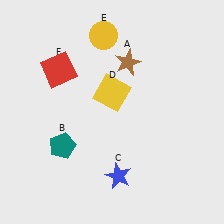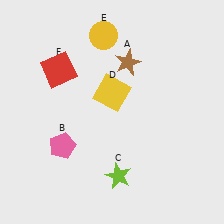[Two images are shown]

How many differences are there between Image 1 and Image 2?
There are 2 differences between the two images.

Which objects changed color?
B changed from teal to pink. C changed from blue to lime.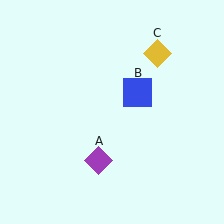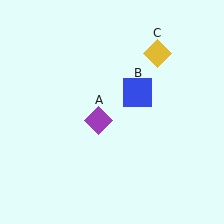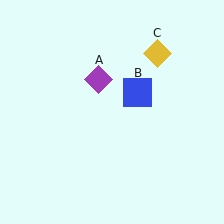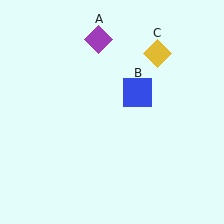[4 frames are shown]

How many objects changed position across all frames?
1 object changed position: purple diamond (object A).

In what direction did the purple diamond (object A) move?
The purple diamond (object A) moved up.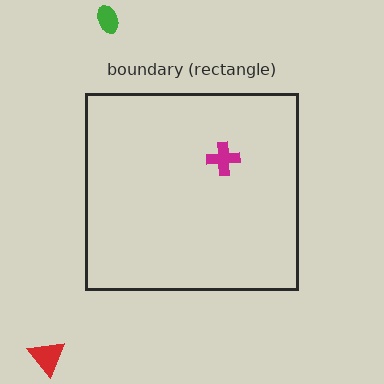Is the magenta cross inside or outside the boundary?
Inside.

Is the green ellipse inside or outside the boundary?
Outside.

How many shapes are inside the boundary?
1 inside, 2 outside.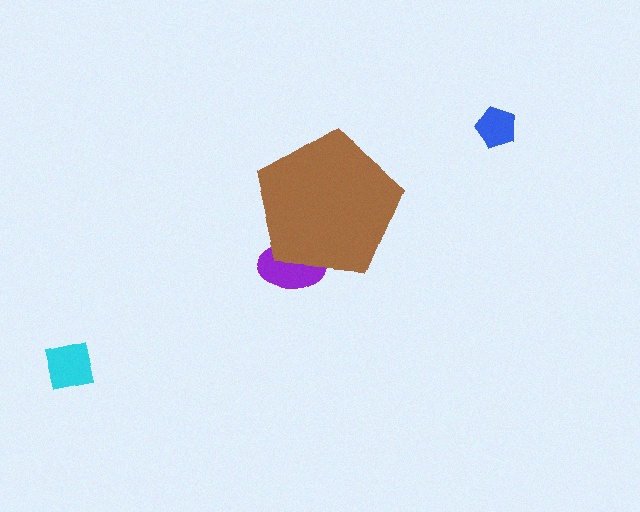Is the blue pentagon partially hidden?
No, the blue pentagon is fully visible.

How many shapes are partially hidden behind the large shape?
1 shape is partially hidden.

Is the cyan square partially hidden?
No, the cyan square is fully visible.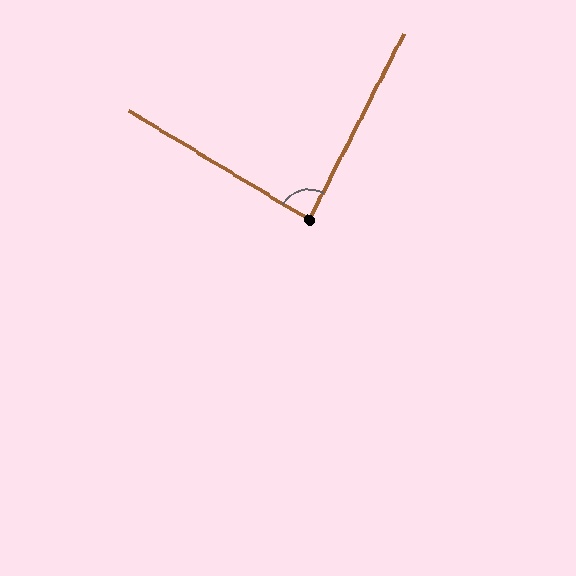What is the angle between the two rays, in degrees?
Approximately 86 degrees.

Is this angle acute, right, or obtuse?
It is approximately a right angle.